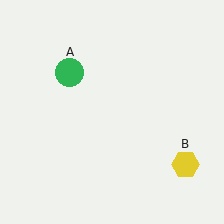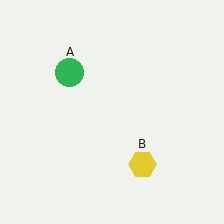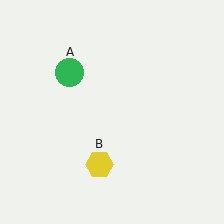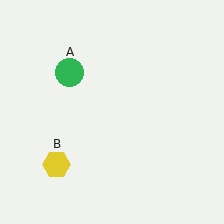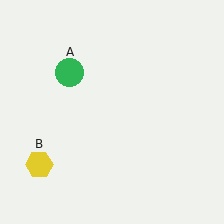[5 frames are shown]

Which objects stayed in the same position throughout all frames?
Green circle (object A) remained stationary.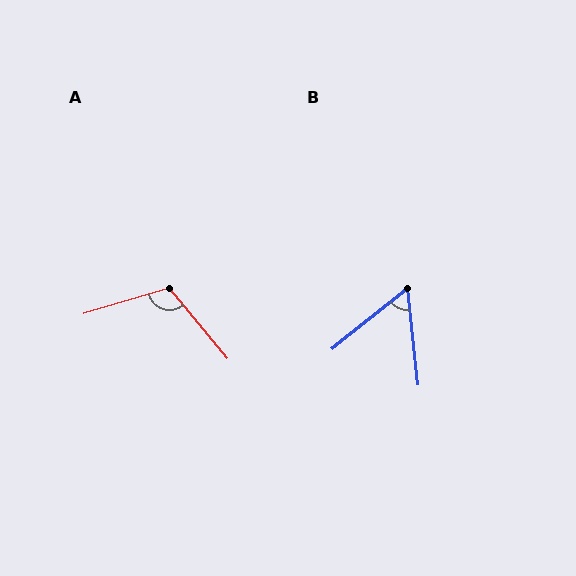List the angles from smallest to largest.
B (57°), A (113°).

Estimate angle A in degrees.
Approximately 113 degrees.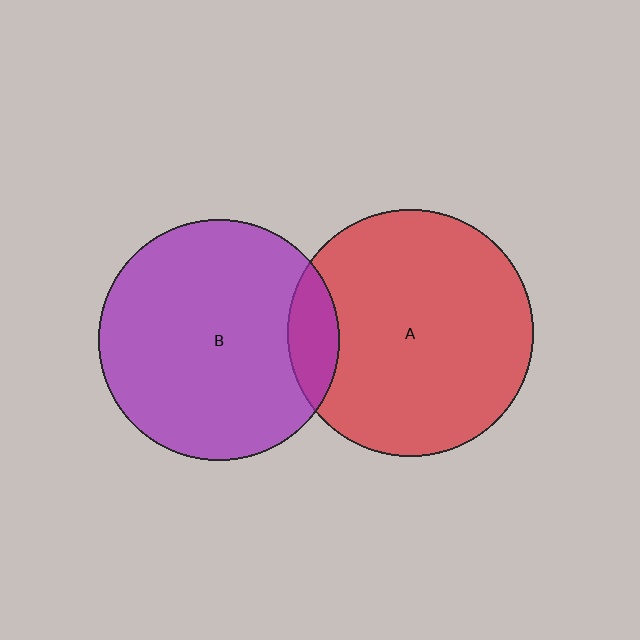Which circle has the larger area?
Circle A (red).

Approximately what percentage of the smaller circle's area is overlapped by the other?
Approximately 10%.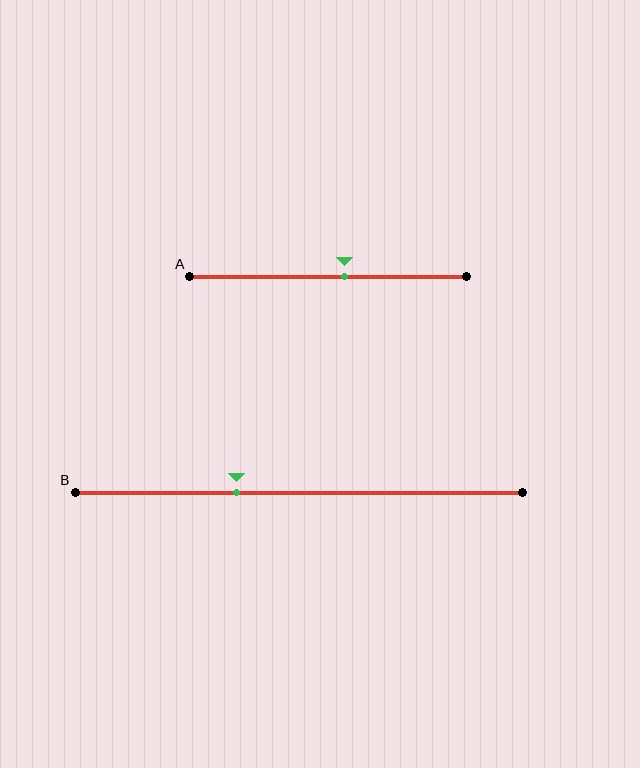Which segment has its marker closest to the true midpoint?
Segment A has its marker closest to the true midpoint.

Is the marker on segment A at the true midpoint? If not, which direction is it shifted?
No, the marker on segment A is shifted to the right by about 6% of the segment length.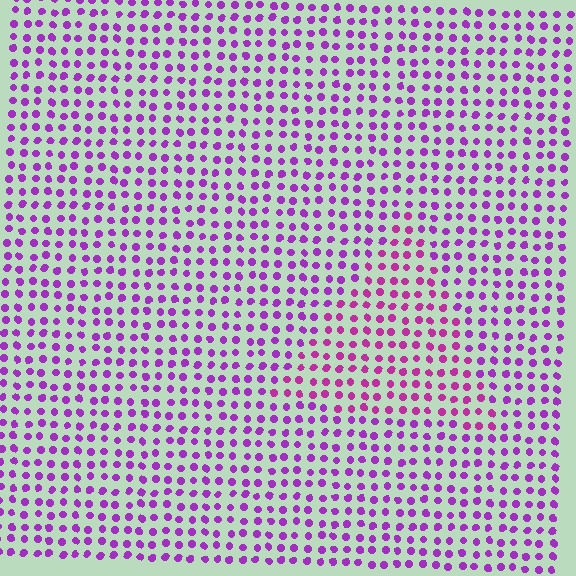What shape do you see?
I see a triangle.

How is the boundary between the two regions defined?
The boundary is defined purely by a slight shift in hue (about 25 degrees). Spacing, size, and orientation are identical on both sides.